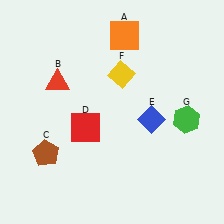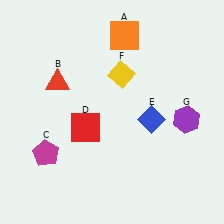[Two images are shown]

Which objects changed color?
C changed from brown to magenta. G changed from green to purple.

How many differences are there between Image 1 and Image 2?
There are 2 differences between the two images.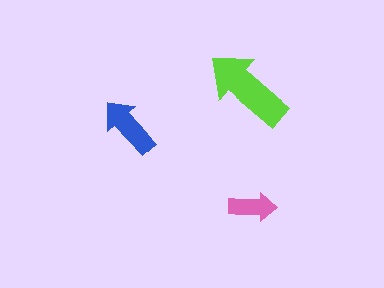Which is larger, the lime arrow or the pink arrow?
The lime one.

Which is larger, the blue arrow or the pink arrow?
The blue one.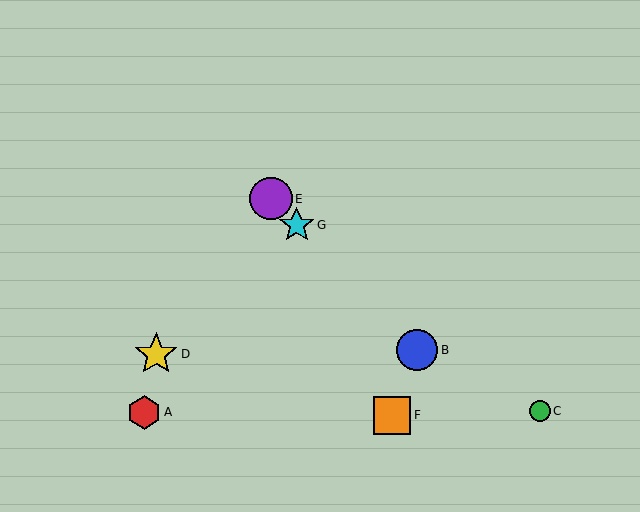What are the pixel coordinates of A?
Object A is at (144, 412).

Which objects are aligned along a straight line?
Objects B, E, G are aligned along a straight line.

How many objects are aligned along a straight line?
3 objects (B, E, G) are aligned along a straight line.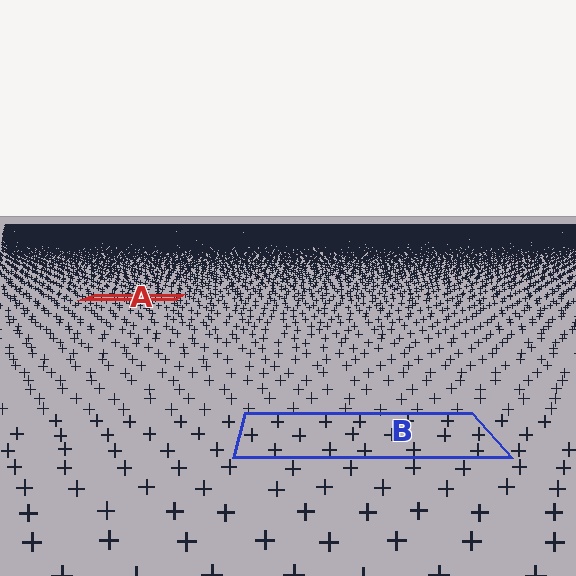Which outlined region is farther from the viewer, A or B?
Region A is farther from the viewer — the texture elements inside it appear smaller and more densely packed.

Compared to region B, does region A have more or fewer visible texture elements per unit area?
Region A has more texture elements per unit area — they are packed more densely because it is farther away.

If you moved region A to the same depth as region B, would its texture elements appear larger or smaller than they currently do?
They would appear larger. At a closer depth, the same texture elements are projected at a bigger on-screen size.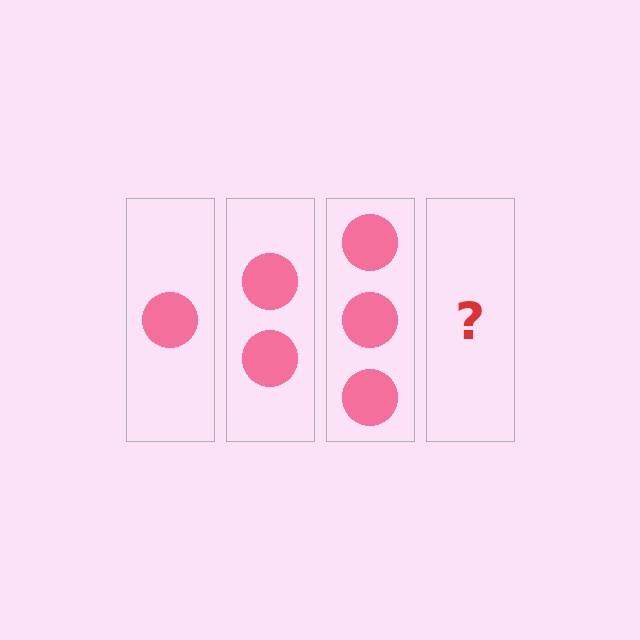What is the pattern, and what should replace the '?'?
The pattern is that each step adds one more circle. The '?' should be 4 circles.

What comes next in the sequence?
The next element should be 4 circles.